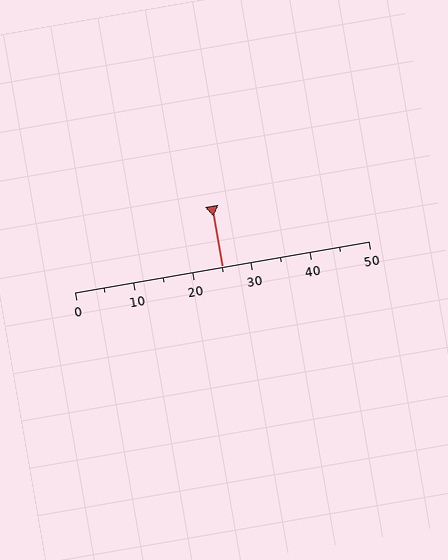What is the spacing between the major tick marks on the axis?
The major ticks are spaced 10 apart.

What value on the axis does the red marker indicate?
The marker indicates approximately 25.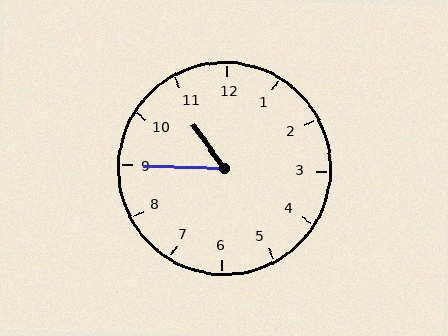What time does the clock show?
10:45.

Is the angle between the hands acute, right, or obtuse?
It is acute.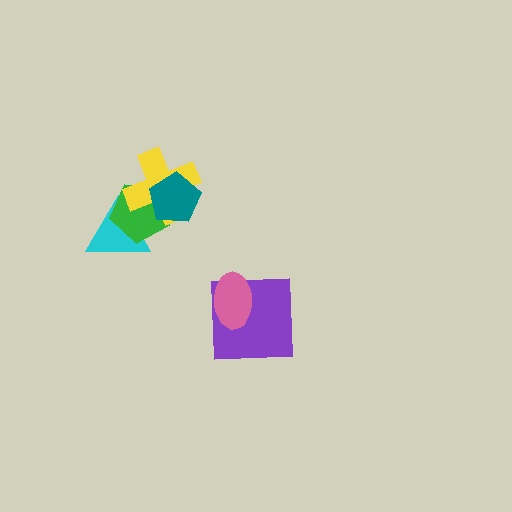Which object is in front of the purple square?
The pink ellipse is in front of the purple square.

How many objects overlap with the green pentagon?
3 objects overlap with the green pentagon.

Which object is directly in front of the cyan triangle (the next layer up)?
The green pentagon is directly in front of the cyan triangle.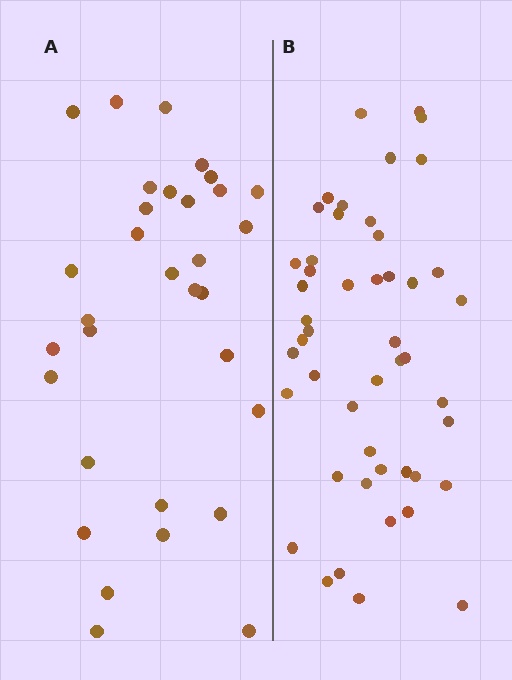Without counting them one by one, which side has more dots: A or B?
Region B (the right region) has more dots.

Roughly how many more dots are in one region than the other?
Region B has approximately 15 more dots than region A.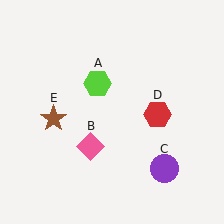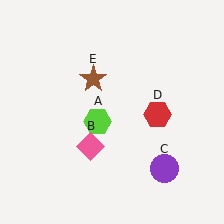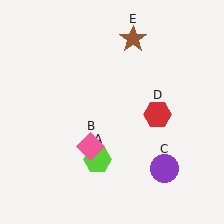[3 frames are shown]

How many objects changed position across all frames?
2 objects changed position: lime hexagon (object A), brown star (object E).